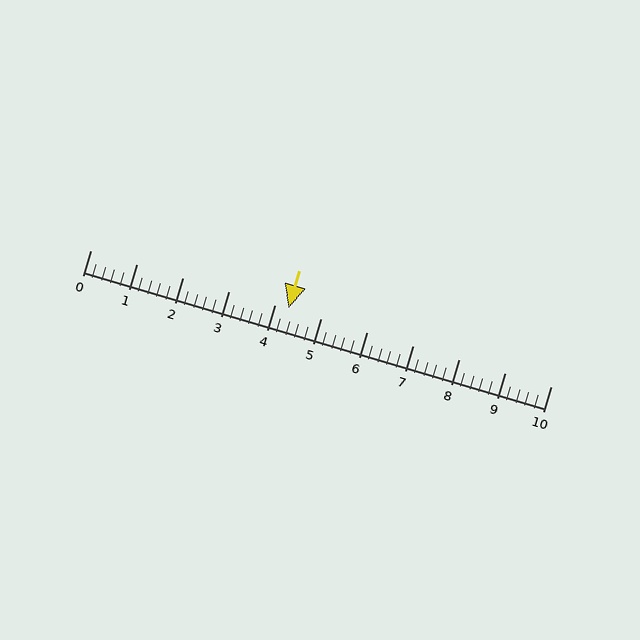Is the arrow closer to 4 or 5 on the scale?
The arrow is closer to 4.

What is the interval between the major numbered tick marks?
The major tick marks are spaced 1 units apart.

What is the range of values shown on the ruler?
The ruler shows values from 0 to 10.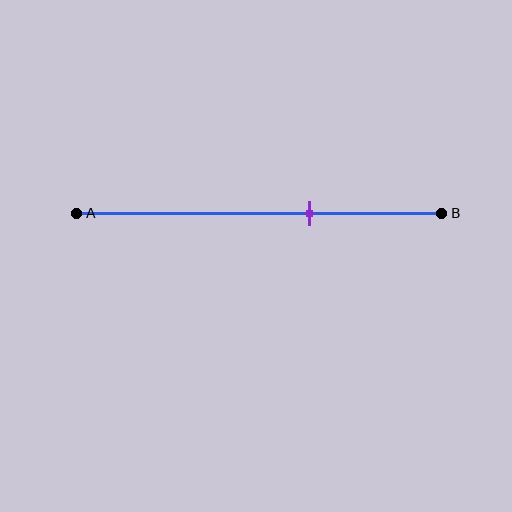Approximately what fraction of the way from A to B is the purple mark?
The purple mark is approximately 65% of the way from A to B.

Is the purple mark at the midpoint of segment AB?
No, the mark is at about 65% from A, not at the 50% midpoint.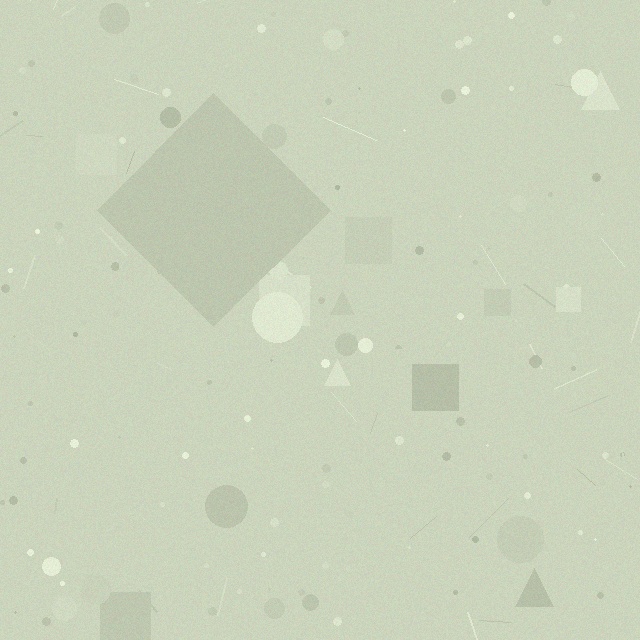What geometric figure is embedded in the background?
A diamond is embedded in the background.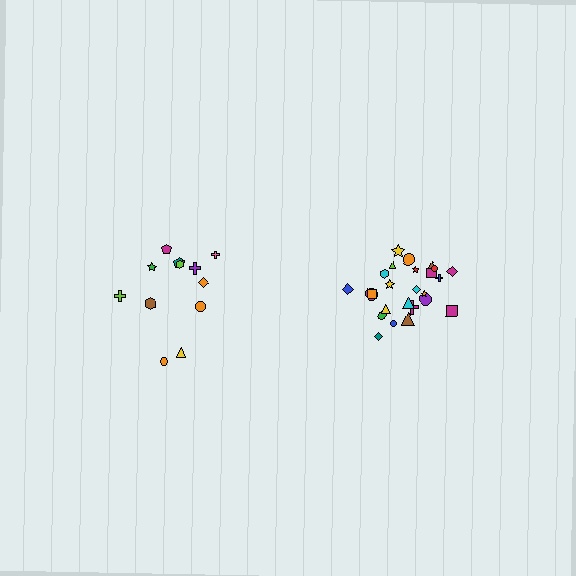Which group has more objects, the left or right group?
The right group.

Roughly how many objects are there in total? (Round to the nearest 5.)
Roughly 35 objects in total.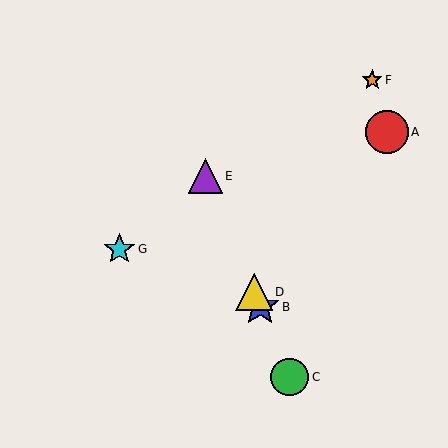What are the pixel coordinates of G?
Object G is at (119, 249).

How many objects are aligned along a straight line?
4 objects (B, C, D, E) are aligned along a straight line.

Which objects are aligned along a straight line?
Objects B, C, D, E are aligned along a straight line.